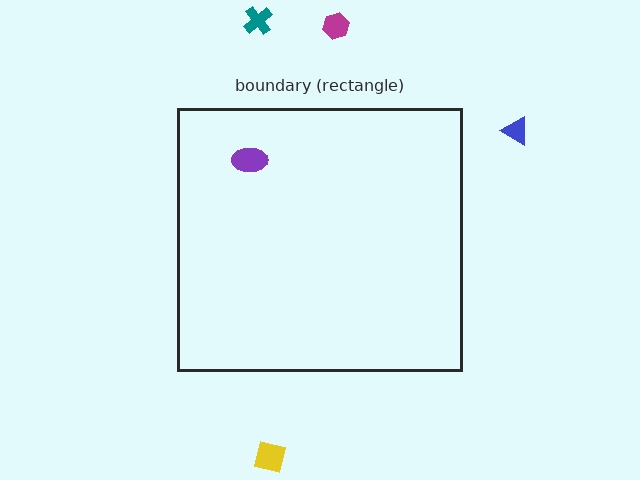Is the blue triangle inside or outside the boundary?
Outside.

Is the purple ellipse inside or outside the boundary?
Inside.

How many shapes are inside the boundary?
1 inside, 4 outside.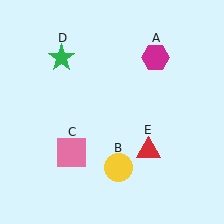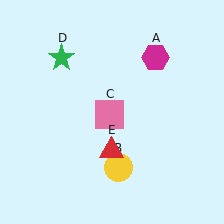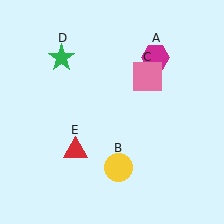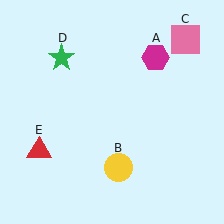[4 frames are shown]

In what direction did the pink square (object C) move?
The pink square (object C) moved up and to the right.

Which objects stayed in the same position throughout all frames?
Magenta hexagon (object A) and yellow circle (object B) and green star (object D) remained stationary.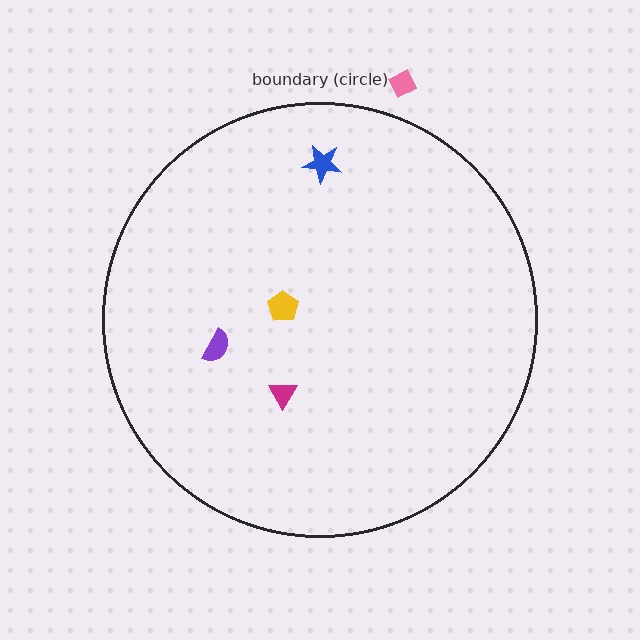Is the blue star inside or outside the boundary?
Inside.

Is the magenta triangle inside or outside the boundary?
Inside.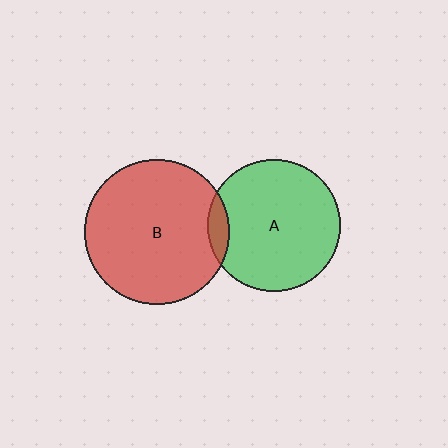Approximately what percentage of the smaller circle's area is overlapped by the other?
Approximately 10%.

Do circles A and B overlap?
Yes.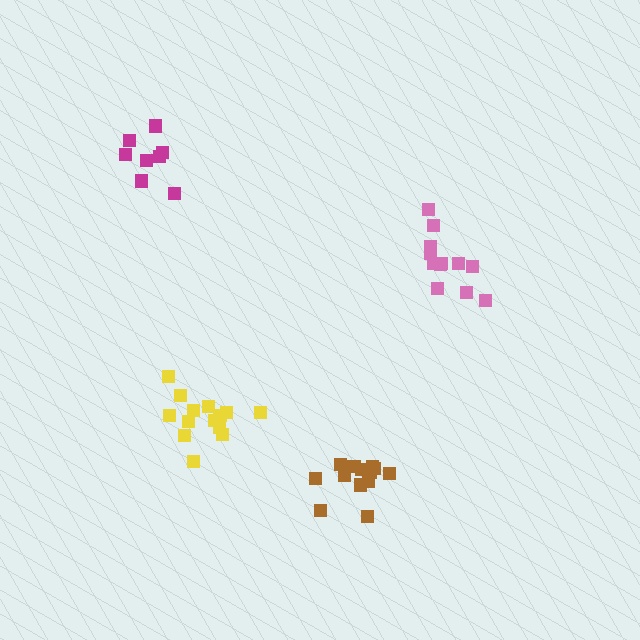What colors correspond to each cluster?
The clusters are colored: yellow, pink, brown, magenta.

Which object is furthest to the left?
The magenta cluster is leftmost.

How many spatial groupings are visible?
There are 4 spatial groupings.